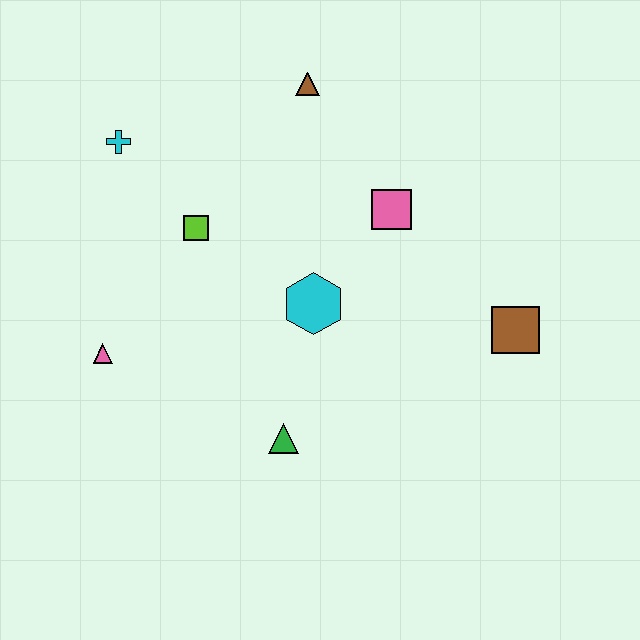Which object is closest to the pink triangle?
The lime square is closest to the pink triangle.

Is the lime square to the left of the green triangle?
Yes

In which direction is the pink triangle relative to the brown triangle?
The pink triangle is below the brown triangle.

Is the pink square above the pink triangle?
Yes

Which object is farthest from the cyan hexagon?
The cyan cross is farthest from the cyan hexagon.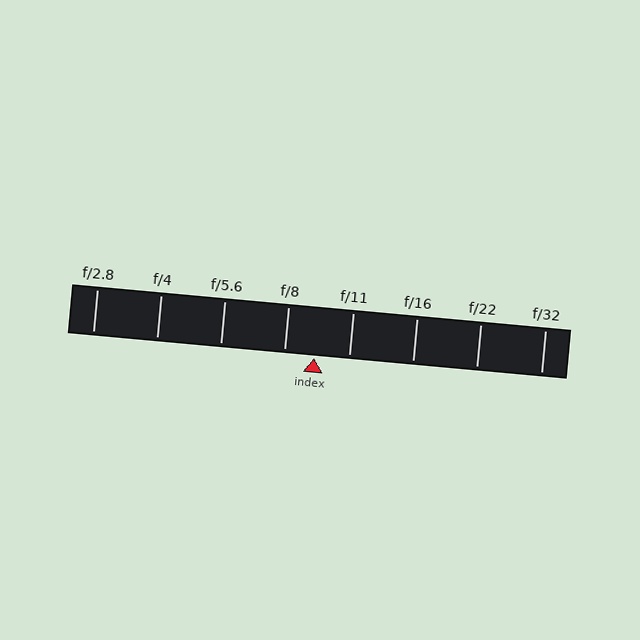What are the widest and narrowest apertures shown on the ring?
The widest aperture shown is f/2.8 and the narrowest is f/32.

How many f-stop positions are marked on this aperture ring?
There are 8 f-stop positions marked.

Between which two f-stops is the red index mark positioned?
The index mark is between f/8 and f/11.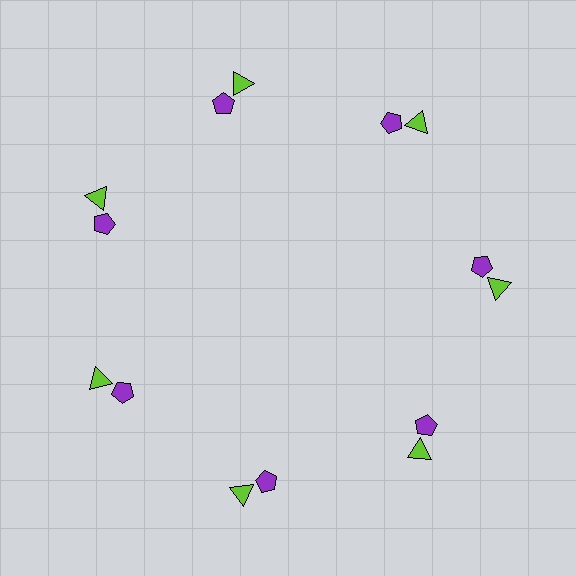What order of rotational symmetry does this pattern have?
This pattern has 7-fold rotational symmetry.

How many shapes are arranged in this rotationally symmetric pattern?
There are 14 shapes, arranged in 7 groups of 2.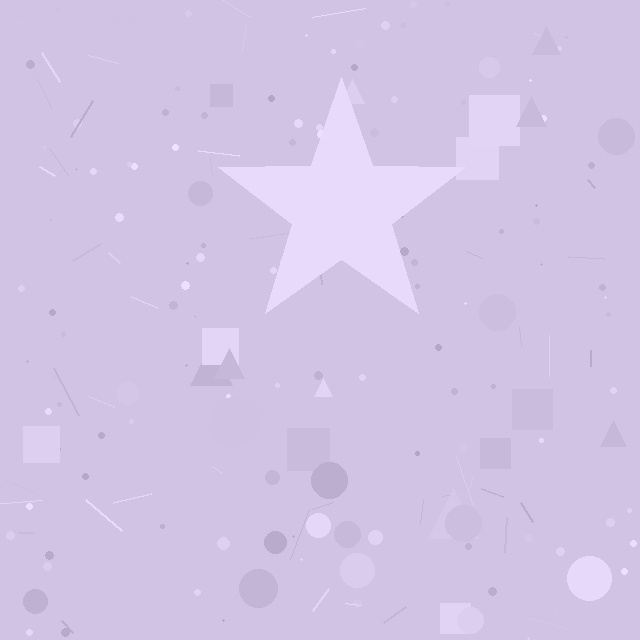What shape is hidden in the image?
A star is hidden in the image.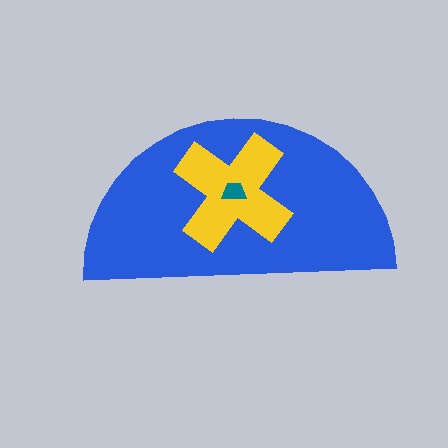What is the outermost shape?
The blue semicircle.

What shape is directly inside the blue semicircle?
The yellow cross.